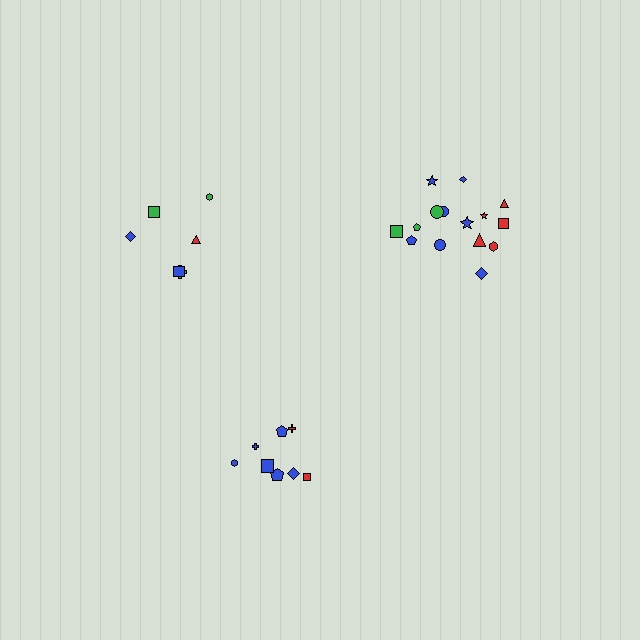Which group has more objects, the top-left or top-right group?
The top-right group.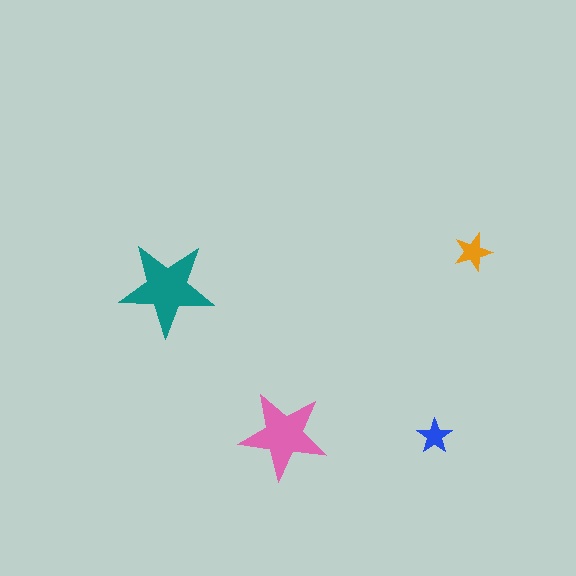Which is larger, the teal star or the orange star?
The teal one.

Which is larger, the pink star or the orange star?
The pink one.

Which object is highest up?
The orange star is topmost.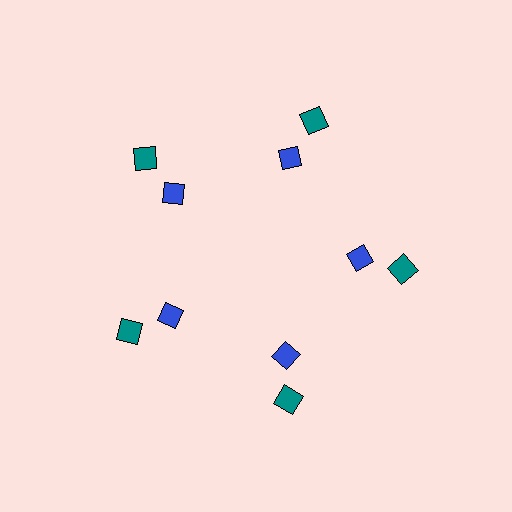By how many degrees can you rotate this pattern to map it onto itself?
The pattern maps onto itself every 72 degrees of rotation.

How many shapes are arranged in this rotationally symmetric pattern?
There are 10 shapes, arranged in 5 groups of 2.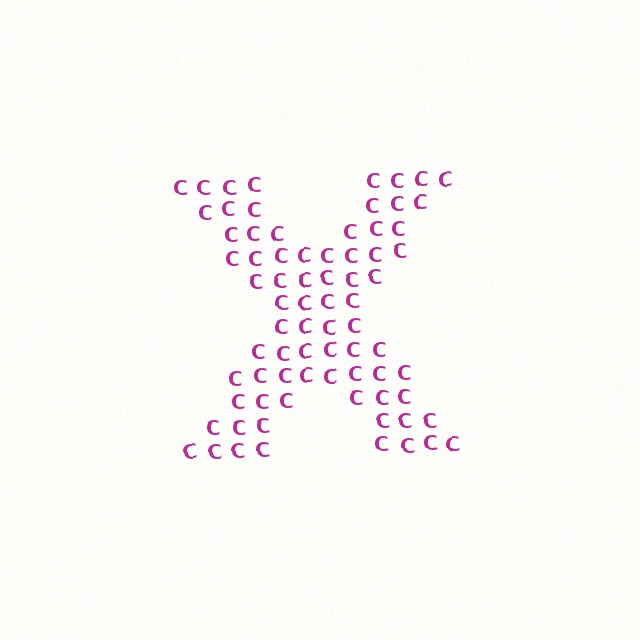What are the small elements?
The small elements are letter C's.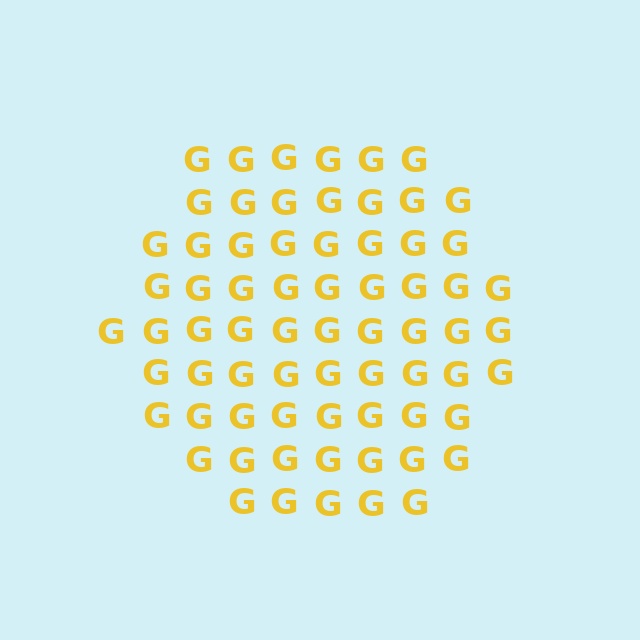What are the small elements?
The small elements are letter G's.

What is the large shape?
The large shape is a hexagon.